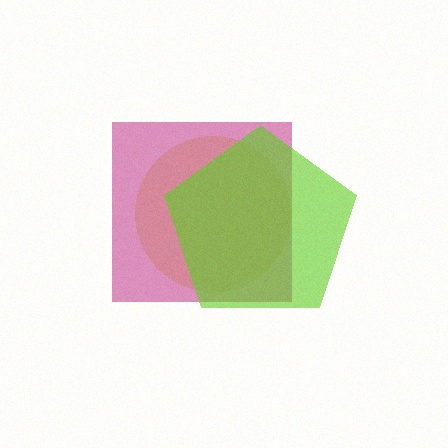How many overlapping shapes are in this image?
There are 3 overlapping shapes in the image.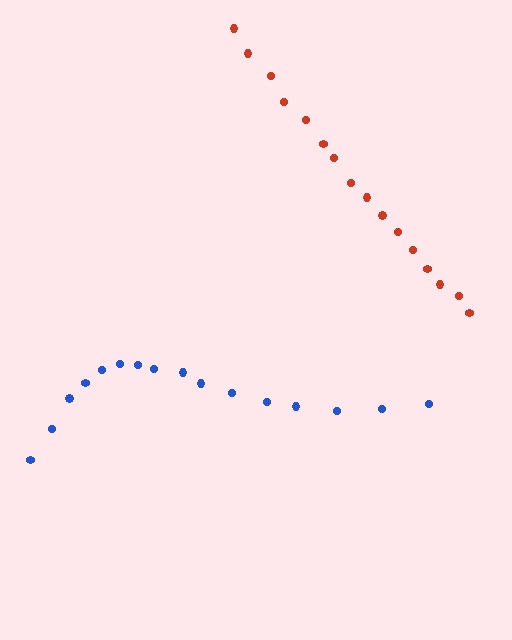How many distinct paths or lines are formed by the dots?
There are 2 distinct paths.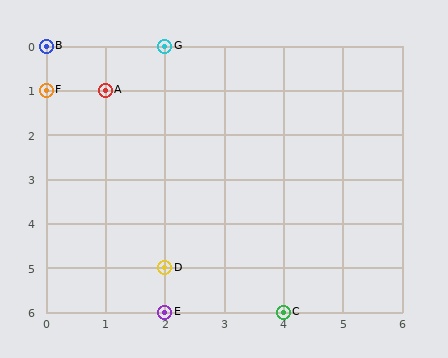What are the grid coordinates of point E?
Point E is at grid coordinates (2, 6).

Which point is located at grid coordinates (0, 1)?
Point F is at (0, 1).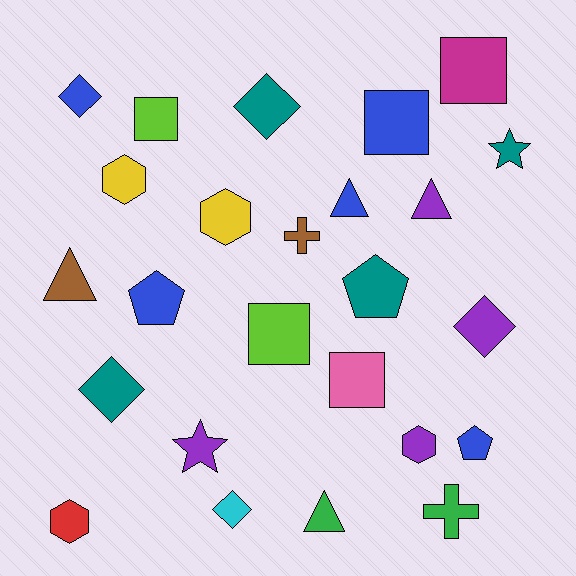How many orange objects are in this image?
There are no orange objects.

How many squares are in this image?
There are 5 squares.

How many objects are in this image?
There are 25 objects.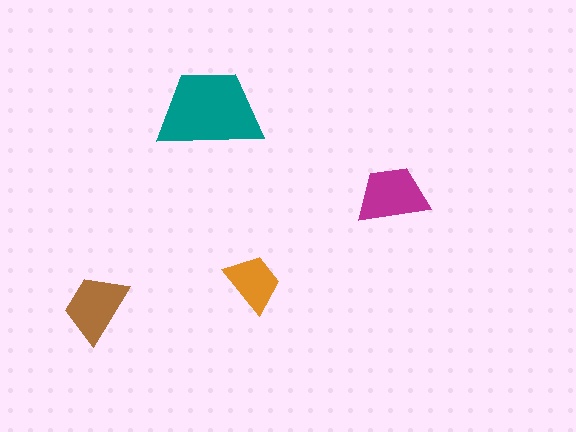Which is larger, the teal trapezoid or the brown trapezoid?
The teal one.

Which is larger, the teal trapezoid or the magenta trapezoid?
The teal one.